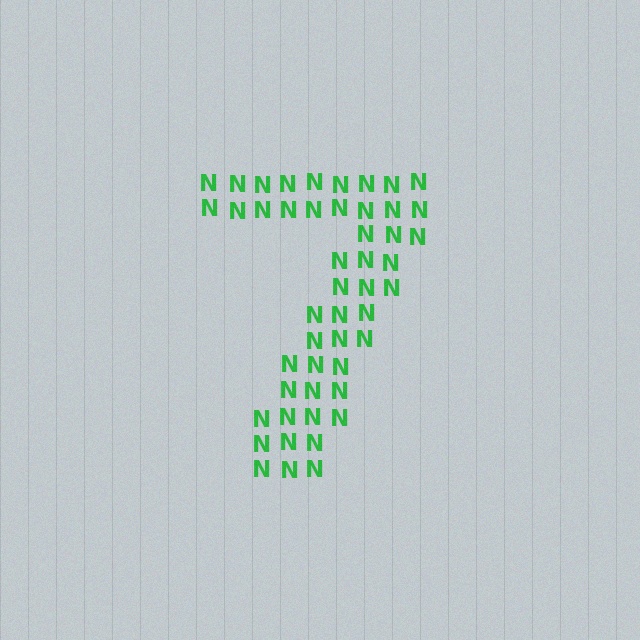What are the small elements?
The small elements are letter N's.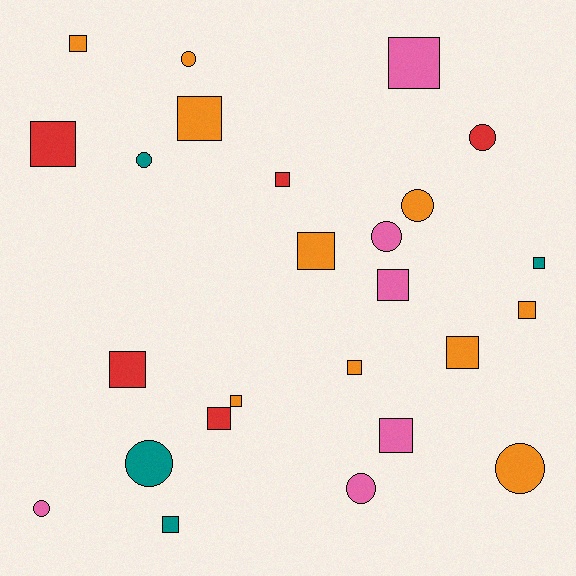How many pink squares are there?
There are 3 pink squares.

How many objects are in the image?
There are 25 objects.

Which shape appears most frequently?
Square, with 16 objects.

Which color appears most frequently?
Orange, with 10 objects.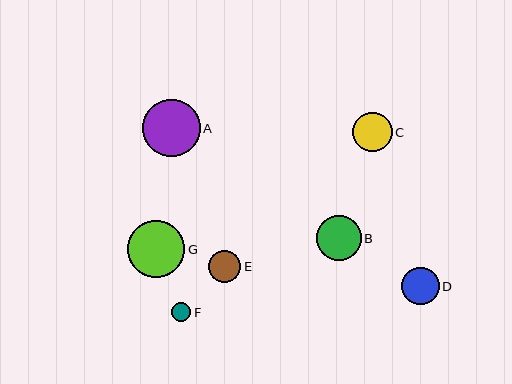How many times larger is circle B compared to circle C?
Circle B is approximately 1.2 times the size of circle C.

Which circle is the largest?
Circle A is the largest with a size of approximately 58 pixels.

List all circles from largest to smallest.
From largest to smallest: A, G, B, C, D, E, F.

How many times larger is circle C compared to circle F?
Circle C is approximately 2.1 times the size of circle F.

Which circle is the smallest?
Circle F is the smallest with a size of approximately 19 pixels.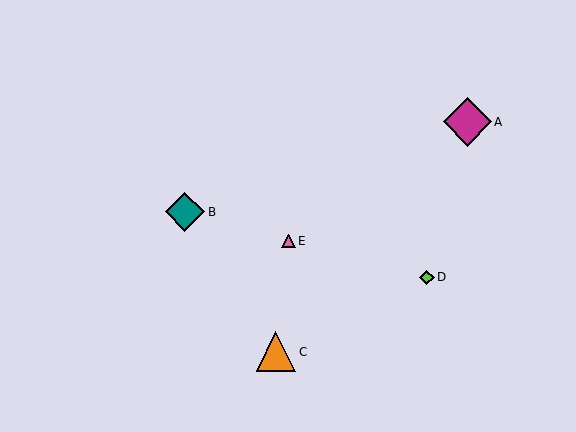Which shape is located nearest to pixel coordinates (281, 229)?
The pink triangle (labeled E) at (288, 241) is nearest to that location.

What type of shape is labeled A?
Shape A is a magenta diamond.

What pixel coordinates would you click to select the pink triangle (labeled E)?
Click at (288, 241) to select the pink triangle E.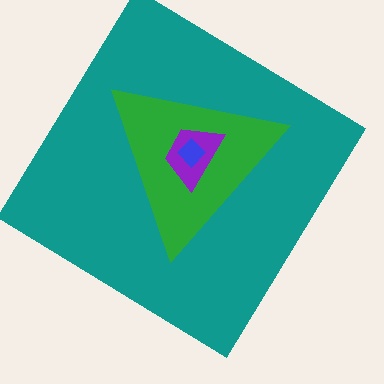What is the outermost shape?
The teal diamond.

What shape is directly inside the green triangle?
The purple trapezoid.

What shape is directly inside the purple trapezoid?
The blue diamond.